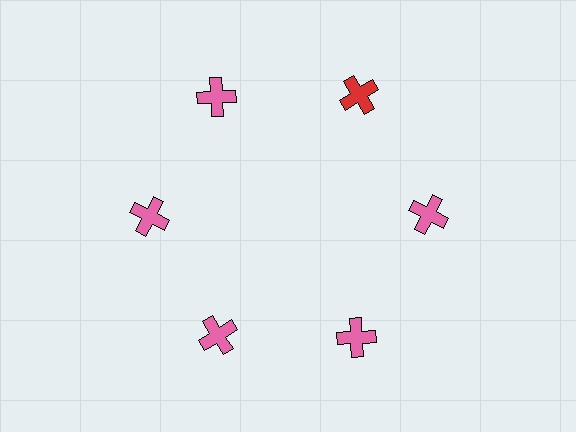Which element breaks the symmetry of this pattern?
The red cross at roughly the 1 o'clock position breaks the symmetry. All other shapes are pink crosses.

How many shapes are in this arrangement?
There are 6 shapes arranged in a ring pattern.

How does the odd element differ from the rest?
It has a different color: red instead of pink.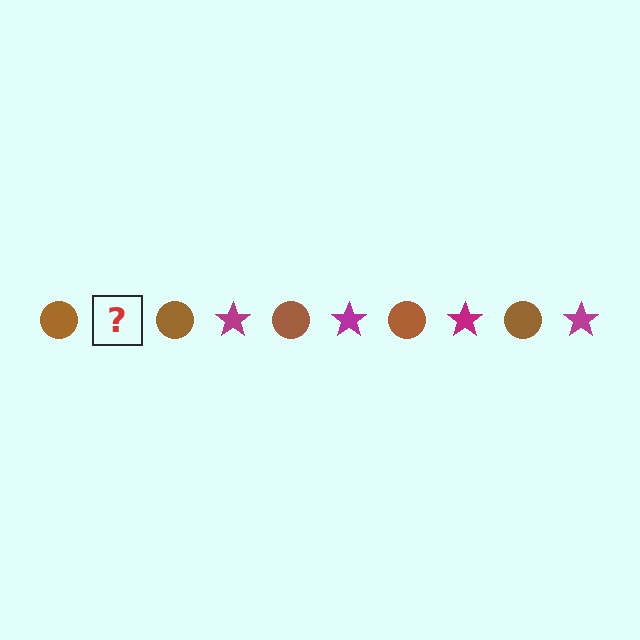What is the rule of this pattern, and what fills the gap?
The rule is that the pattern alternates between brown circle and magenta star. The gap should be filled with a magenta star.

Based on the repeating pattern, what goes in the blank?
The blank should be a magenta star.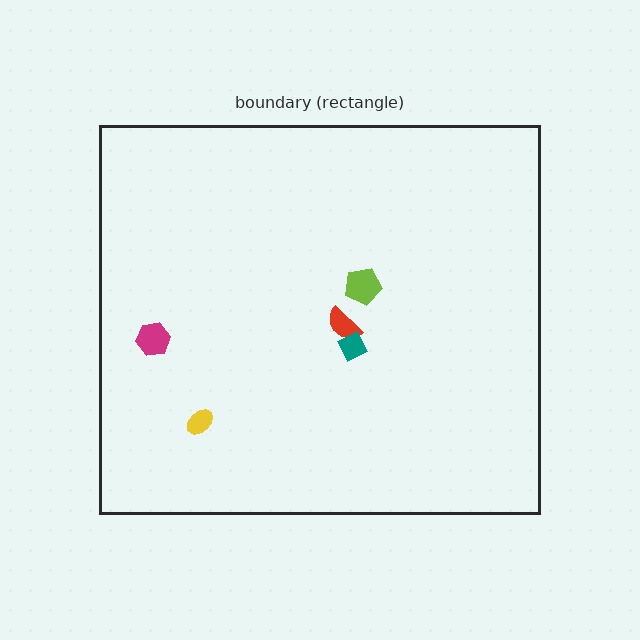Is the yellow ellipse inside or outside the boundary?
Inside.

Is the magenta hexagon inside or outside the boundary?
Inside.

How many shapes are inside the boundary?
5 inside, 0 outside.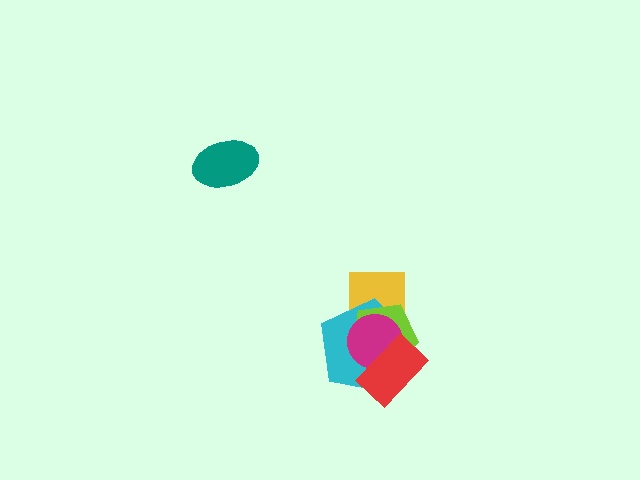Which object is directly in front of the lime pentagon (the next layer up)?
The magenta circle is directly in front of the lime pentagon.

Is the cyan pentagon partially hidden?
Yes, it is partially covered by another shape.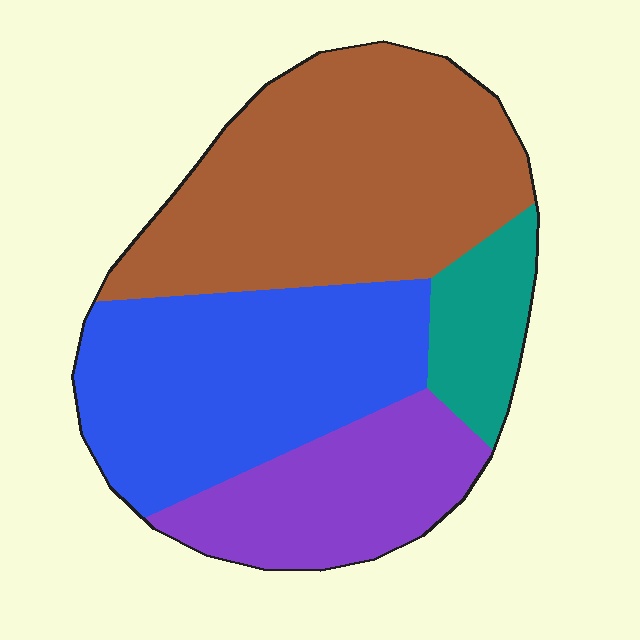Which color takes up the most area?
Brown, at roughly 40%.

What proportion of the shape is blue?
Blue covers 32% of the shape.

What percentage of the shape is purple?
Purple takes up between a sixth and a third of the shape.